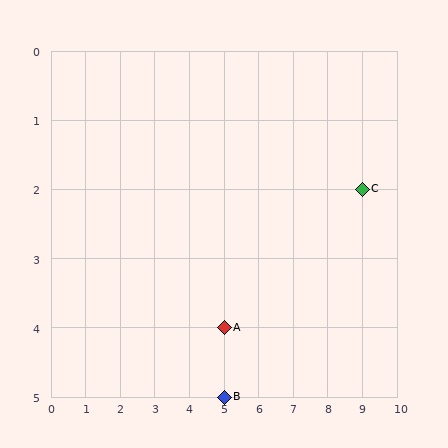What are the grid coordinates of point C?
Point C is at grid coordinates (9, 2).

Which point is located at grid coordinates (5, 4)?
Point A is at (5, 4).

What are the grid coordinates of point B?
Point B is at grid coordinates (5, 5).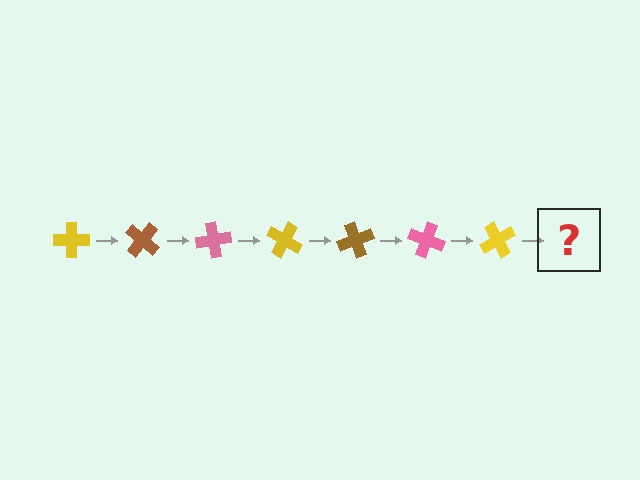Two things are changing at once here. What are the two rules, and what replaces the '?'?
The two rules are that it rotates 40 degrees each step and the color cycles through yellow, brown, and pink. The '?' should be a brown cross, rotated 280 degrees from the start.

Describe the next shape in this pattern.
It should be a brown cross, rotated 280 degrees from the start.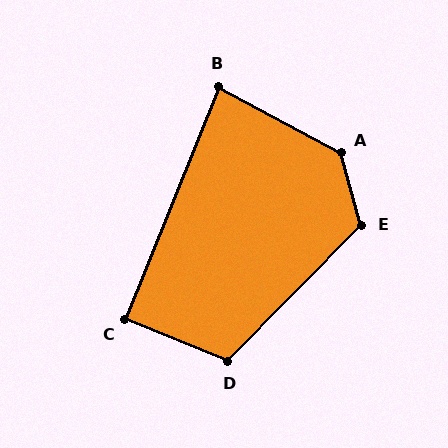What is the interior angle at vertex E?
Approximately 120 degrees (obtuse).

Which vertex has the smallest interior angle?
B, at approximately 84 degrees.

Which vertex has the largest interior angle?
A, at approximately 134 degrees.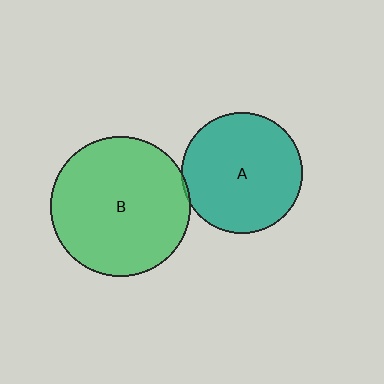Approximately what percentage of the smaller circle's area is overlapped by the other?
Approximately 5%.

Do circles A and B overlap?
Yes.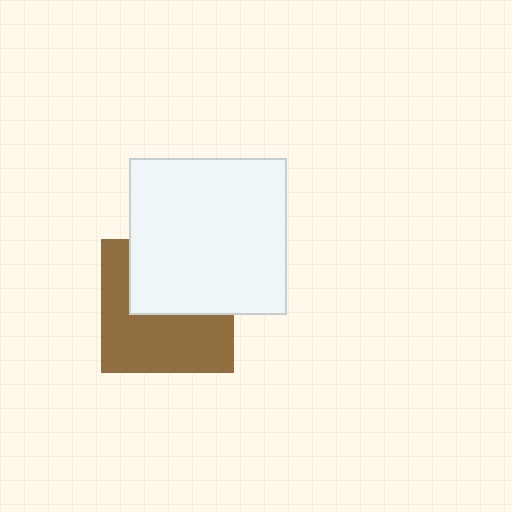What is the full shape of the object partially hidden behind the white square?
The partially hidden object is a brown square.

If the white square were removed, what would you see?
You would see the complete brown square.